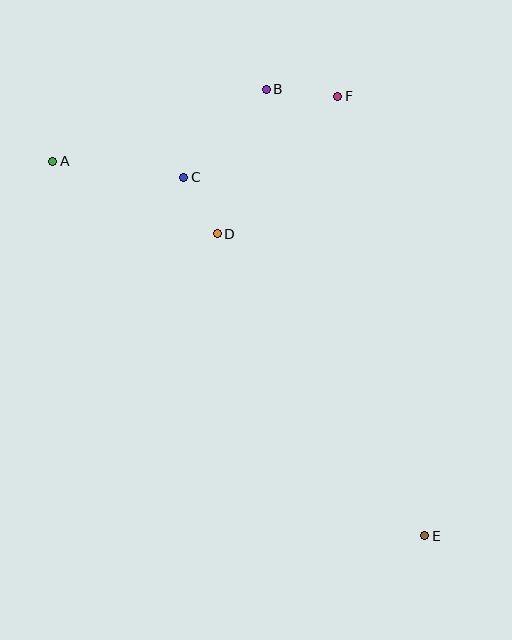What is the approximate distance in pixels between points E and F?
The distance between E and F is approximately 448 pixels.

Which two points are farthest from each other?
Points A and E are farthest from each other.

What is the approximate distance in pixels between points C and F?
The distance between C and F is approximately 174 pixels.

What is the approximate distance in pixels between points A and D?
The distance between A and D is approximately 180 pixels.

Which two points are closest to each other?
Points C and D are closest to each other.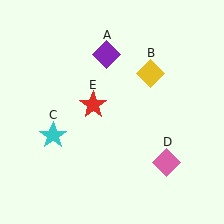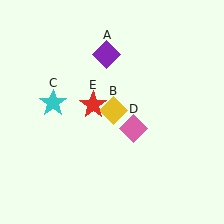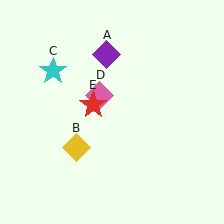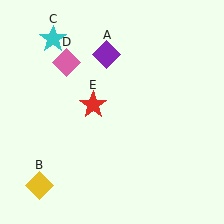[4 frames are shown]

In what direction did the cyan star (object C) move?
The cyan star (object C) moved up.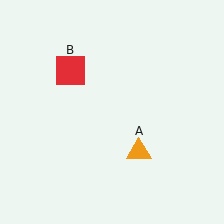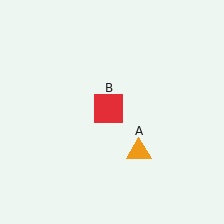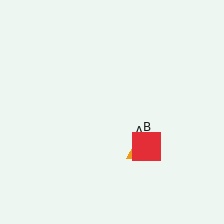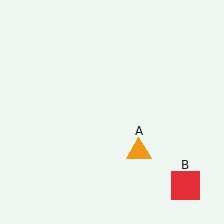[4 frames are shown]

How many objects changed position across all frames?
1 object changed position: red square (object B).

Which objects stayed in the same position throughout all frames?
Orange triangle (object A) remained stationary.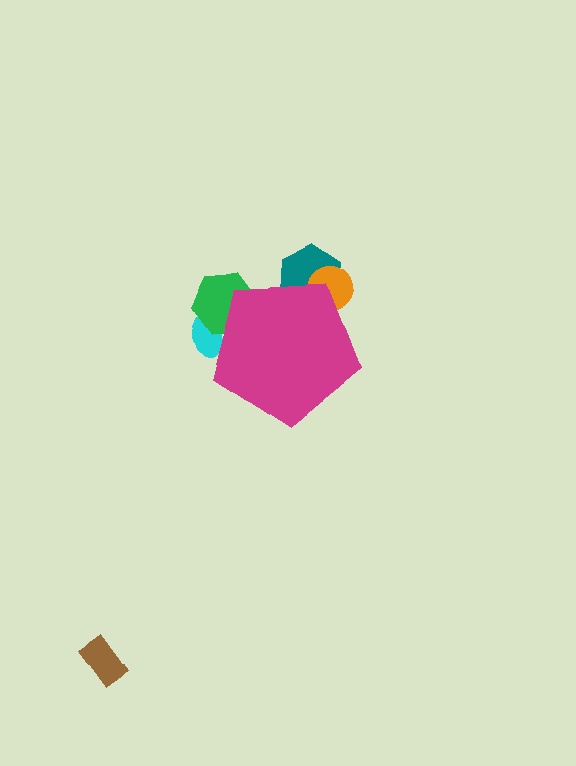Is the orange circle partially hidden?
Yes, the orange circle is partially hidden behind the magenta pentagon.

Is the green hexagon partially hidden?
Yes, the green hexagon is partially hidden behind the magenta pentagon.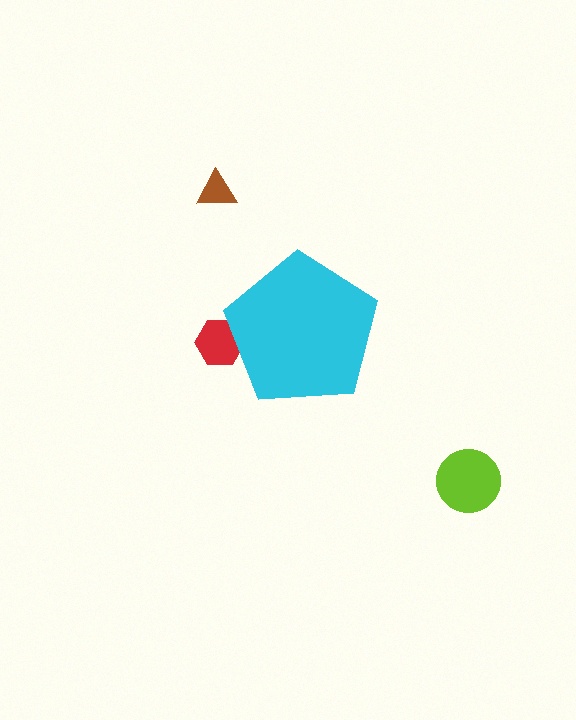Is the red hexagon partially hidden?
Yes, the red hexagon is partially hidden behind the cyan pentagon.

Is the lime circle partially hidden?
No, the lime circle is fully visible.